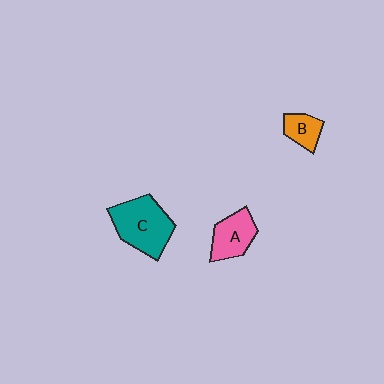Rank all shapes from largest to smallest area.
From largest to smallest: C (teal), A (pink), B (orange).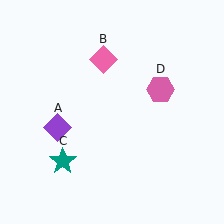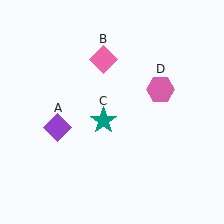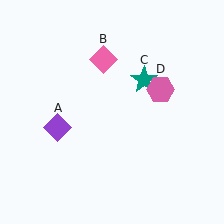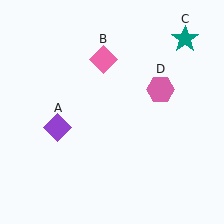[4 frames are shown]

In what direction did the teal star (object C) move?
The teal star (object C) moved up and to the right.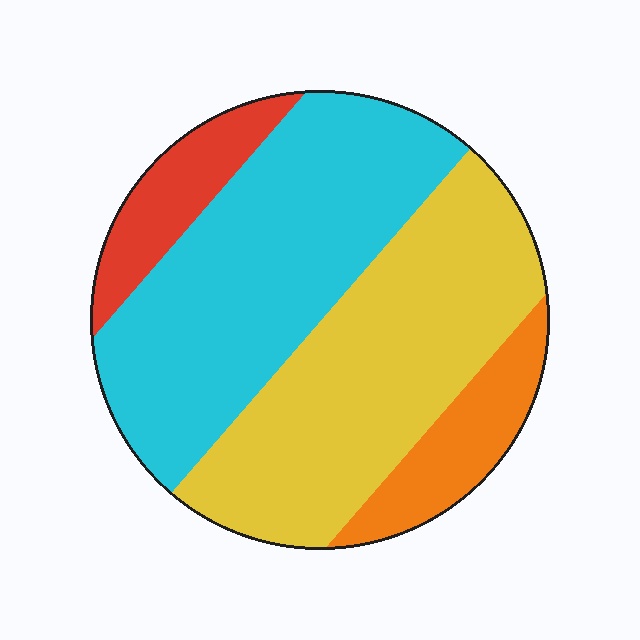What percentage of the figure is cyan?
Cyan covers 41% of the figure.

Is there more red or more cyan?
Cyan.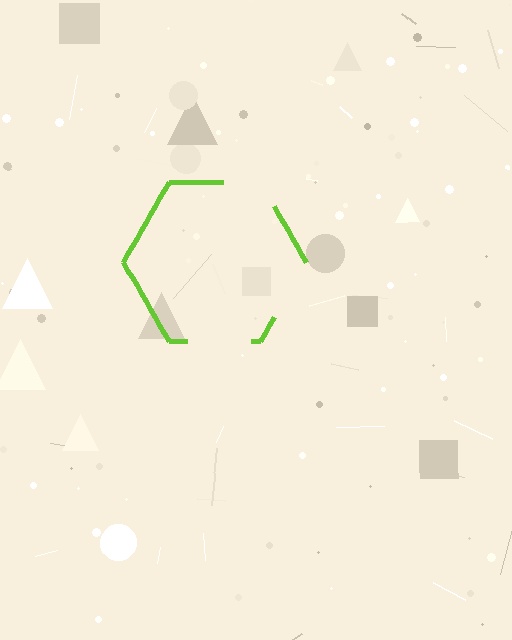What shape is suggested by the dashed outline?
The dashed outline suggests a hexagon.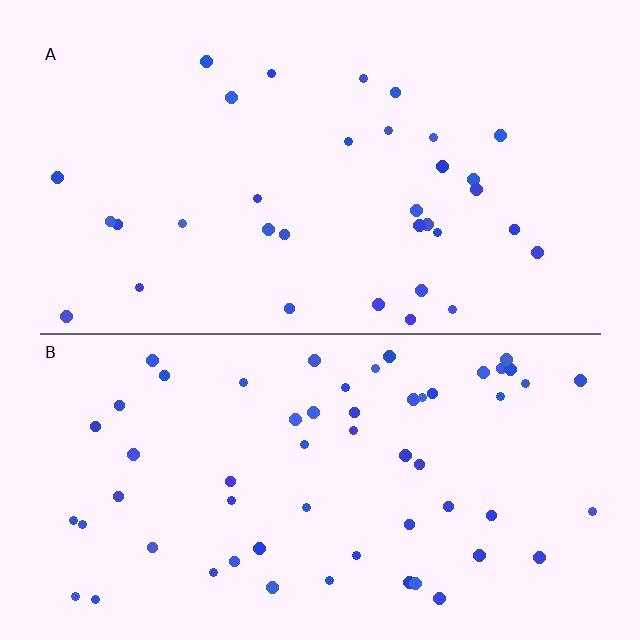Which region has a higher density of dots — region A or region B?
B (the bottom).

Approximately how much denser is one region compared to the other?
Approximately 1.8× — region B over region A.